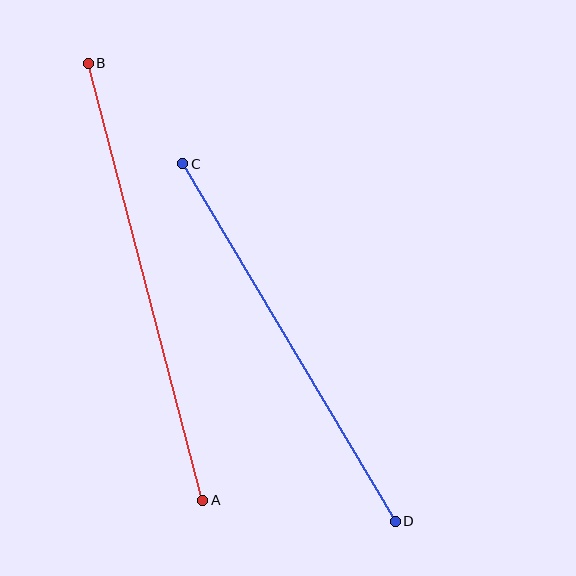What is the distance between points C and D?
The distance is approximately 416 pixels.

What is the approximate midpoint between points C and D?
The midpoint is at approximately (289, 342) pixels.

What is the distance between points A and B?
The distance is approximately 452 pixels.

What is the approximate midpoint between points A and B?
The midpoint is at approximately (145, 282) pixels.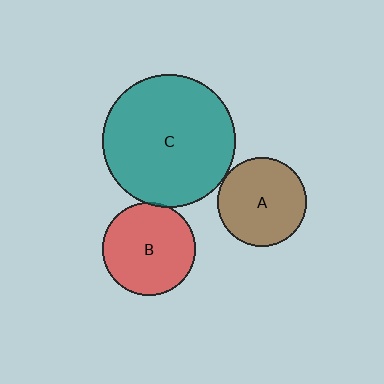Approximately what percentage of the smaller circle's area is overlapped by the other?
Approximately 5%.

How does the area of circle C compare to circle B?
Approximately 2.0 times.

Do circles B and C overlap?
Yes.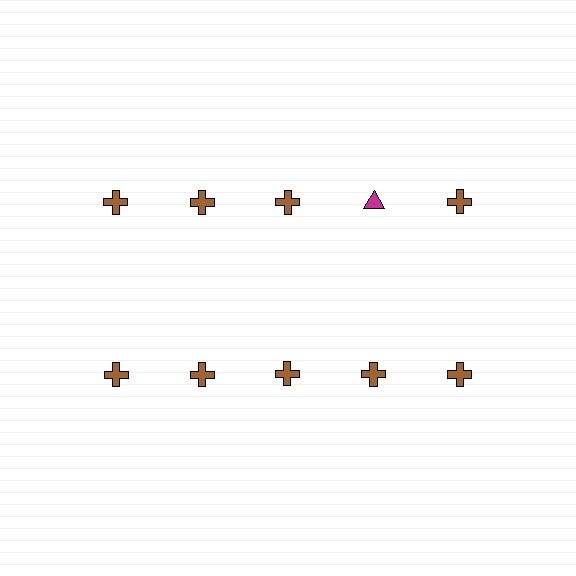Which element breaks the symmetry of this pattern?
The magenta triangle in the top row, second from right column breaks the symmetry. All other shapes are brown crosses.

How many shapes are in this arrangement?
There are 10 shapes arranged in a grid pattern.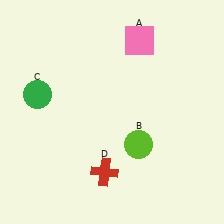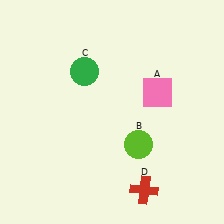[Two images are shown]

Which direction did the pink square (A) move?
The pink square (A) moved down.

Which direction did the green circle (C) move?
The green circle (C) moved right.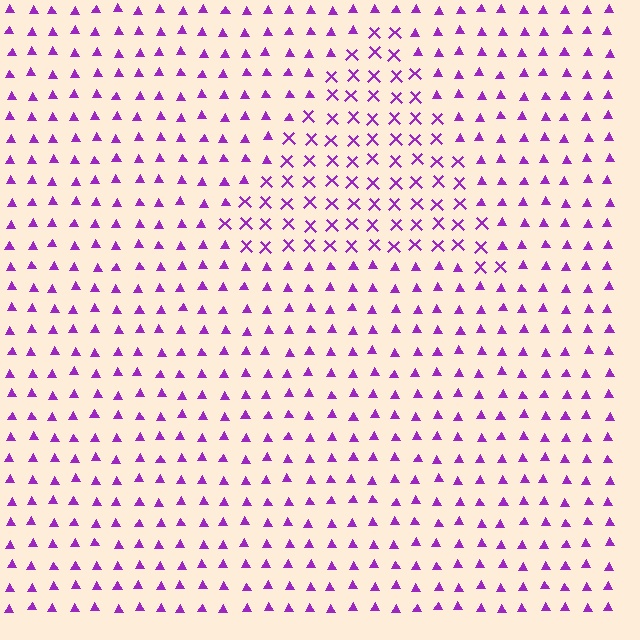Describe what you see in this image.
The image is filled with small purple elements arranged in a uniform grid. A triangle-shaped region contains X marks, while the surrounding area contains triangles. The boundary is defined purely by the change in element shape.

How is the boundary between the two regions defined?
The boundary is defined by a change in element shape: X marks inside vs. triangles outside. All elements share the same color and spacing.